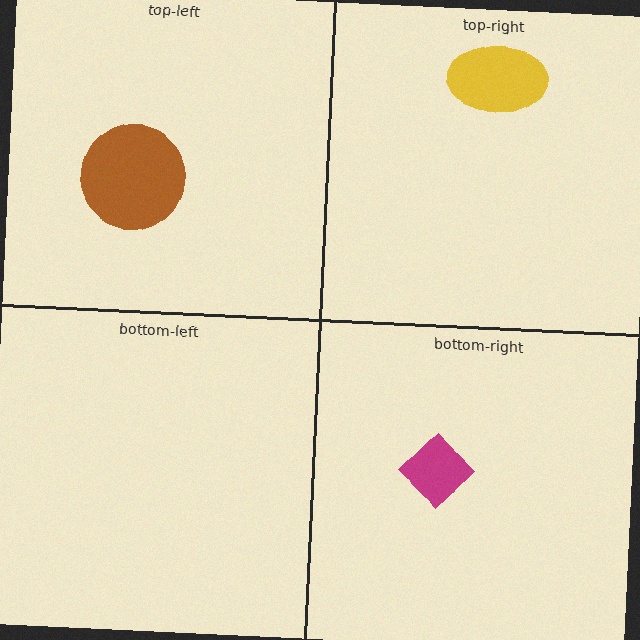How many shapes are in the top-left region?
1.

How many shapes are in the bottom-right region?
1.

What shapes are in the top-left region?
The brown circle.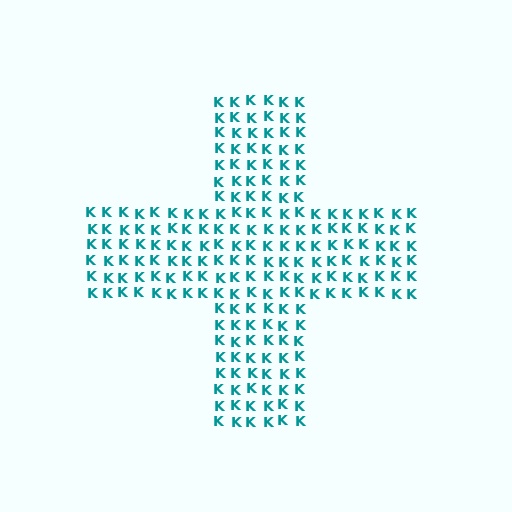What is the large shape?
The large shape is a cross.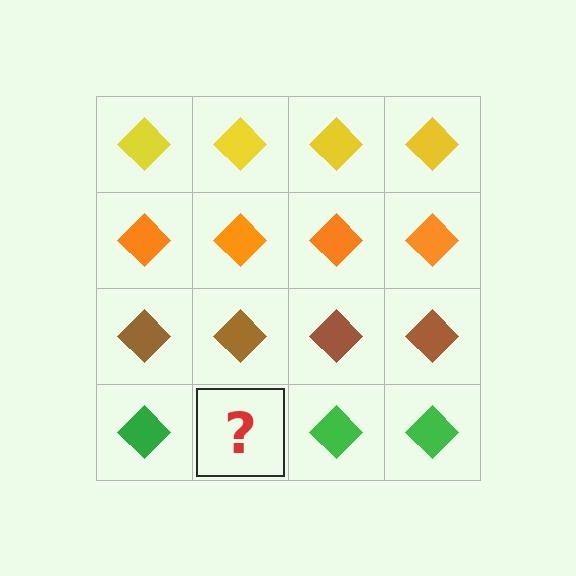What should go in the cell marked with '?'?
The missing cell should contain a green diamond.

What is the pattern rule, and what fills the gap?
The rule is that each row has a consistent color. The gap should be filled with a green diamond.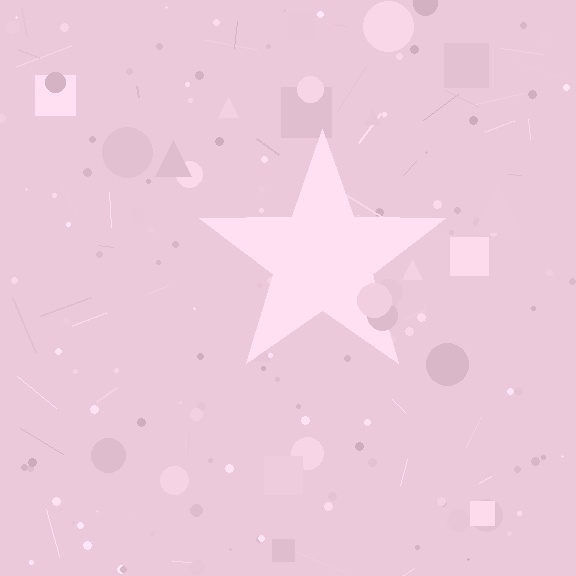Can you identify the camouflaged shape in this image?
The camouflaged shape is a star.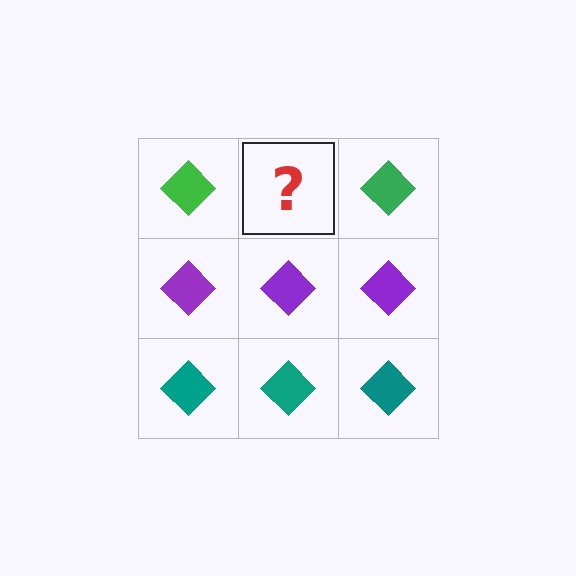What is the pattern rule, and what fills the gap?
The rule is that each row has a consistent color. The gap should be filled with a green diamond.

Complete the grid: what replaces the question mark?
The question mark should be replaced with a green diamond.